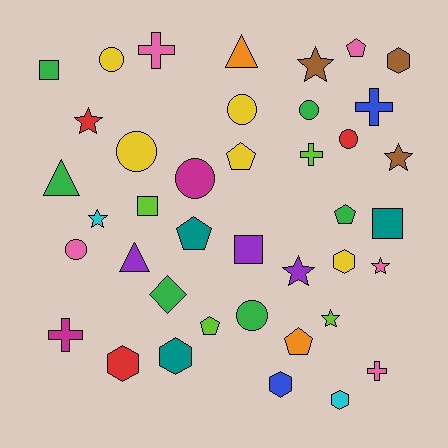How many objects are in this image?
There are 40 objects.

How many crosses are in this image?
There are 5 crosses.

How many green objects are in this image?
There are 6 green objects.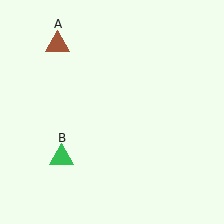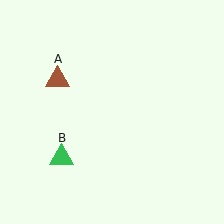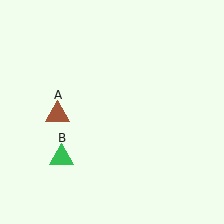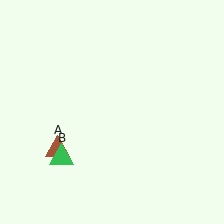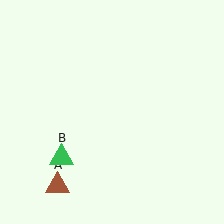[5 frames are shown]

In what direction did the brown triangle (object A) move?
The brown triangle (object A) moved down.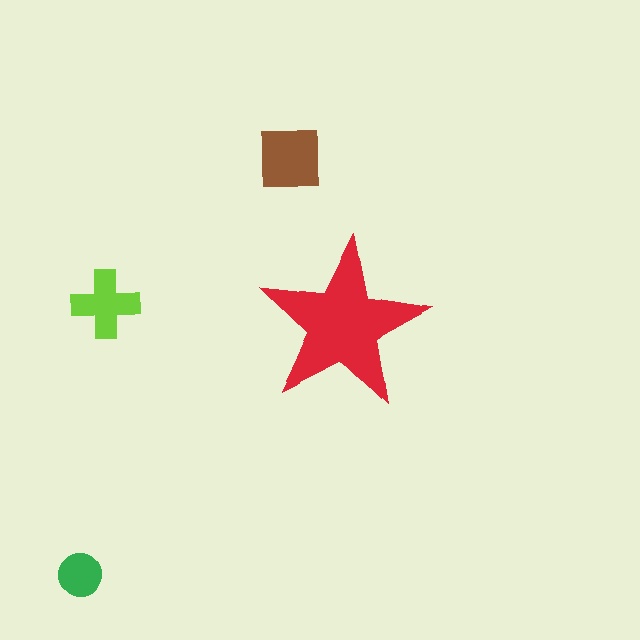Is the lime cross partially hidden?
No, the lime cross is fully visible.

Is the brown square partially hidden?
No, the brown square is fully visible.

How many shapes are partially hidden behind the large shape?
0 shapes are partially hidden.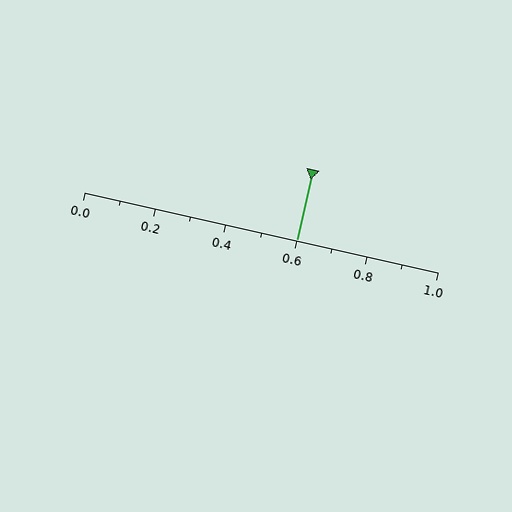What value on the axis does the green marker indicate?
The marker indicates approximately 0.6.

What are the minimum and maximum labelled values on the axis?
The axis runs from 0.0 to 1.0.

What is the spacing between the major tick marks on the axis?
The major ticks are spaced 0.2 apart.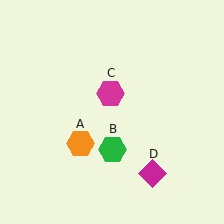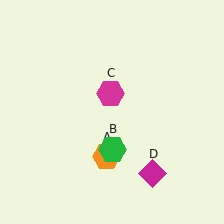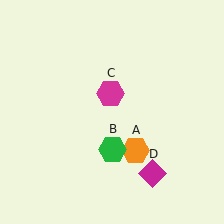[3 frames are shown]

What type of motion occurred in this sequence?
The orange hexagon (object A) rotated counterclockwise around the center of the scene.